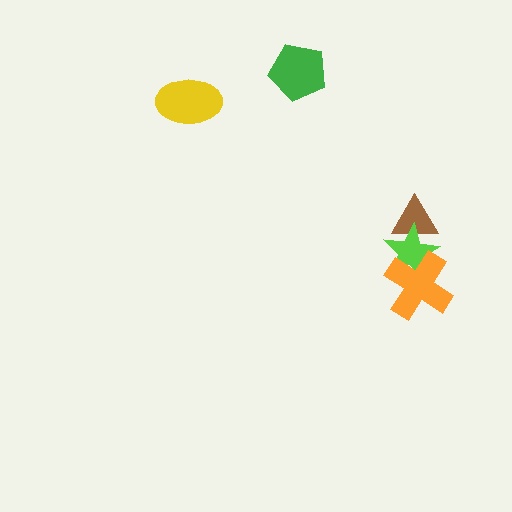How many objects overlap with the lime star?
2 objects overlap with the lime star.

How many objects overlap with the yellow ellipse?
0 objects overlap with the yellow ellipse.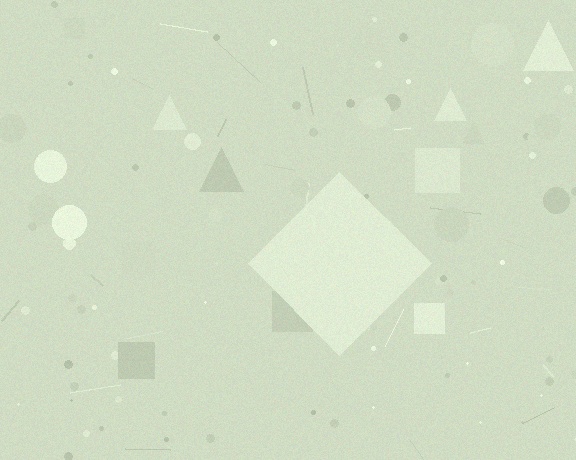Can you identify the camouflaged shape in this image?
The camouflaged shape is a diamond.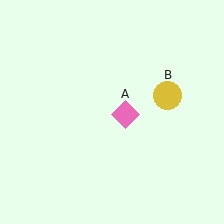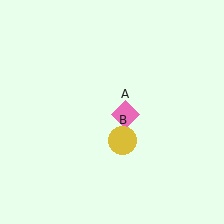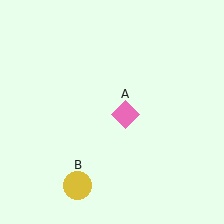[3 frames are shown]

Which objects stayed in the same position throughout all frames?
Pink diamond (object A) remained stationary.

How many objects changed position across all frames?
1 object changed position: yellow circle (object B).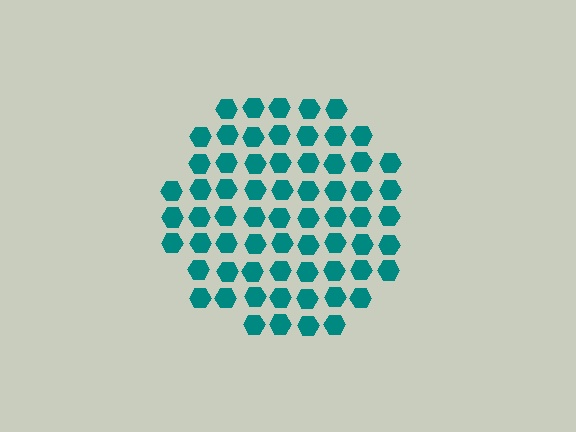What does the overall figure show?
The overall figure shows a circle.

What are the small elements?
The small elements are hexagons.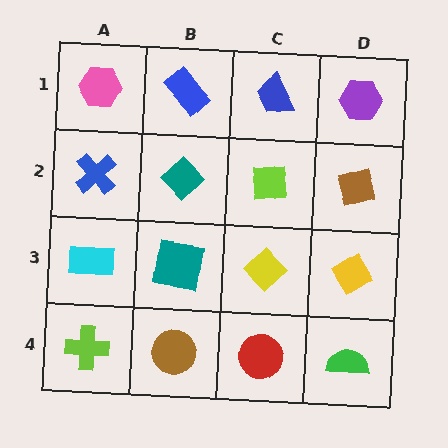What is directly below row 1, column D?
A brown diamond.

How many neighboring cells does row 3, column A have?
3.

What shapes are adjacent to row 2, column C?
A blue trapezoid (row 1, column C), a yellow diamond (row 3, column C), a teal diamond (row 2, column B), a brown diamond (row 2, column D).